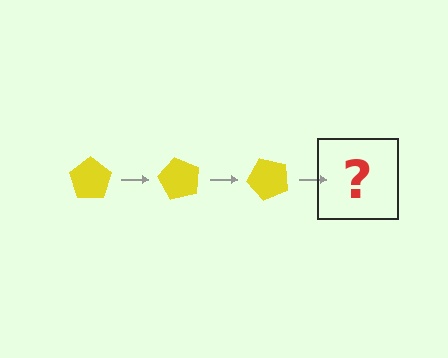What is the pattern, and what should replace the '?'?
The pattern is that the pentagon rotates 60 degrees each step. The '?' should be a yellow pentagon rotated 180 degrees.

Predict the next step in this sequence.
The next step is a yellow pentagon rotated 180 degrees.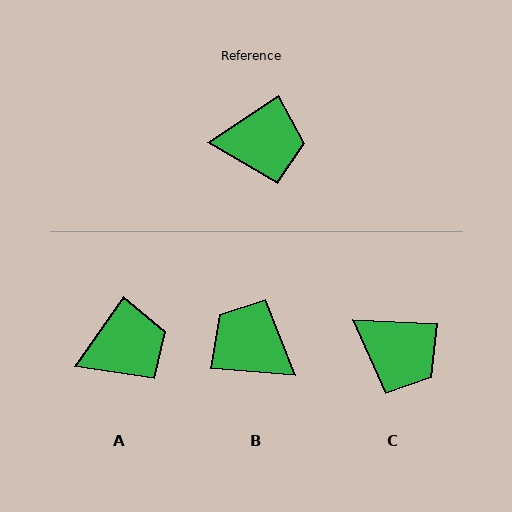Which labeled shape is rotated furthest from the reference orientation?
B, about 142 degrees away.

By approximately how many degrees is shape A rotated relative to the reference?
Approximately 21 degrees counter-clockwise.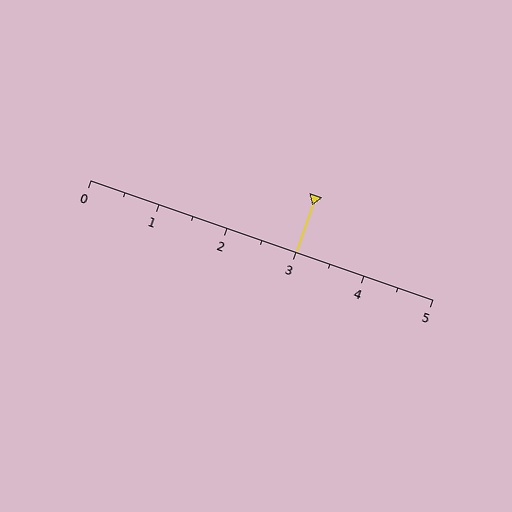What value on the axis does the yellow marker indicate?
The marker indicates approximately 3.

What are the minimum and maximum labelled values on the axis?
The axis runs from 0 to 5.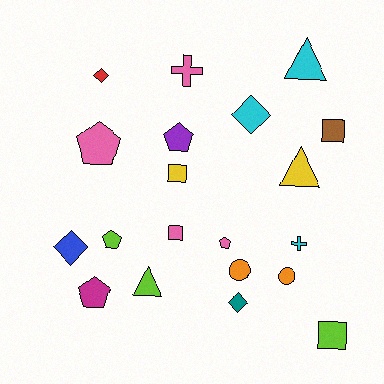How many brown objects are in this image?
There is 1 brown object.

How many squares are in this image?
There are 4 squares.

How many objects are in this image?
There are 20 objects.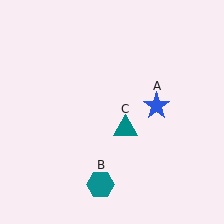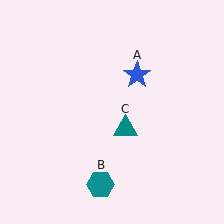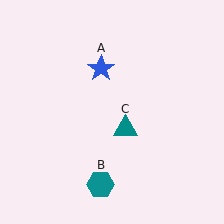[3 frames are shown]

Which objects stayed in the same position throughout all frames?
Teal hexagon (object B) and teal triangle (object C) remained stationary.